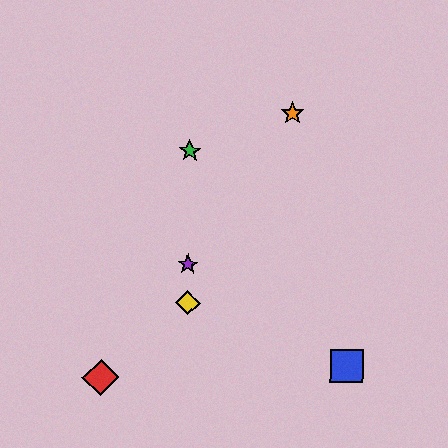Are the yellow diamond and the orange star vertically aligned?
No, the yellow diamond is at x≈188 and the orange star is at x≈292.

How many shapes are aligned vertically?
3 shapes (the green star, the yellow diamond, the purple star) are aligned vertically.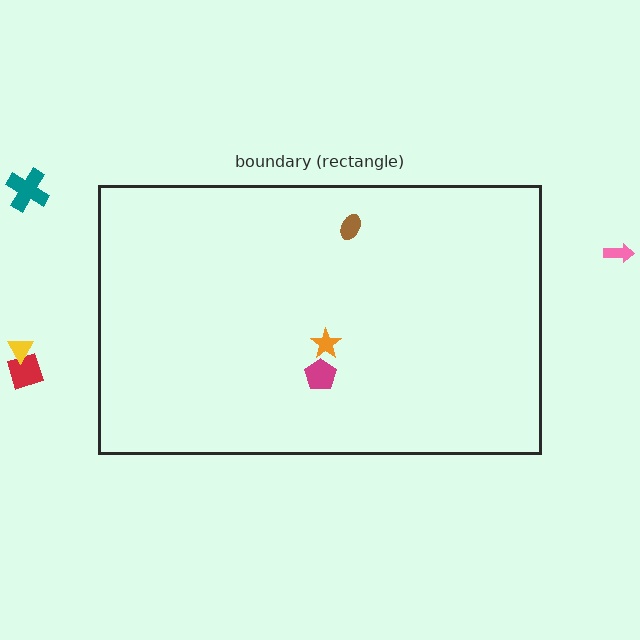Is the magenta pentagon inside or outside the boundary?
Inside.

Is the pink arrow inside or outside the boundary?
Outside.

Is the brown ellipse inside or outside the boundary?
Inside.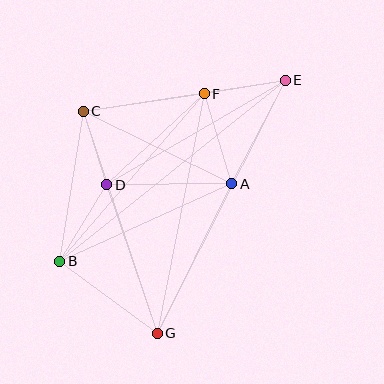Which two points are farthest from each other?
Points B and E are farthest from each other.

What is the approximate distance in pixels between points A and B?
The distance between A and B is approximately 188 pixels.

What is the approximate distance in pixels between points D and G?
The distance between D and G is approximately 157 pixels.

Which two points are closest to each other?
Points C and D are closest to each other.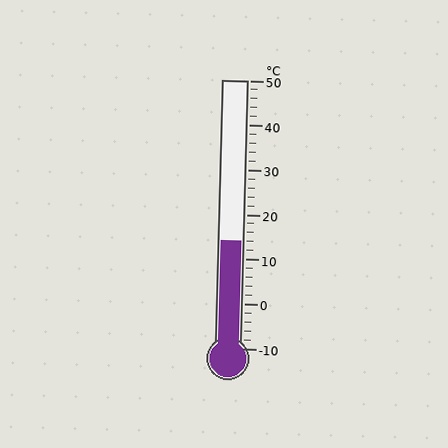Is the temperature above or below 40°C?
The temperature is below 40°C.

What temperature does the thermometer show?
The thermometer shows approximately 14°C.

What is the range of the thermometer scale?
The thermometer scale ranges from -10°C to 50°C.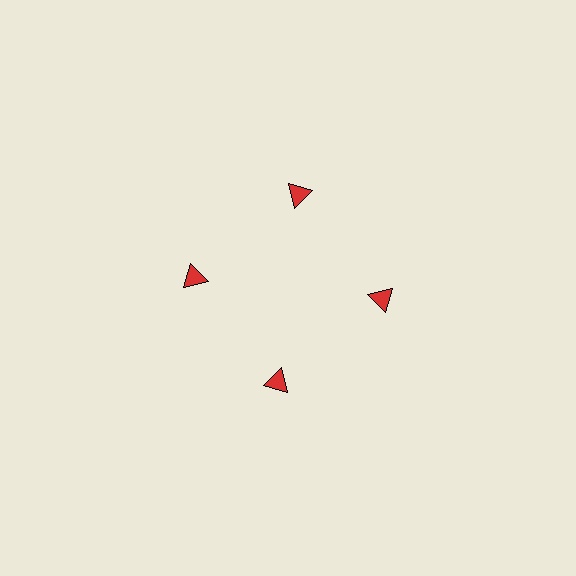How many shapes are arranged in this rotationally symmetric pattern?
There are 4 shapes, arranged in 4 groups of 1.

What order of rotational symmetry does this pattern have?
This pattern has 4-fold rotational symmetry.